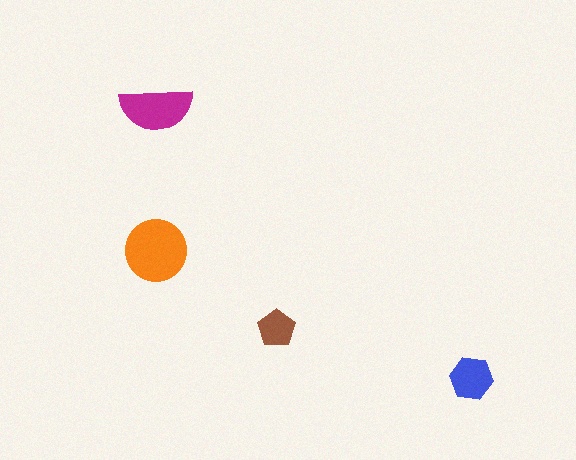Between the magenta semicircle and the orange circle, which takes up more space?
The orange circle.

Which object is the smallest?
The brown pentagon.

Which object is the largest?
The orange circle.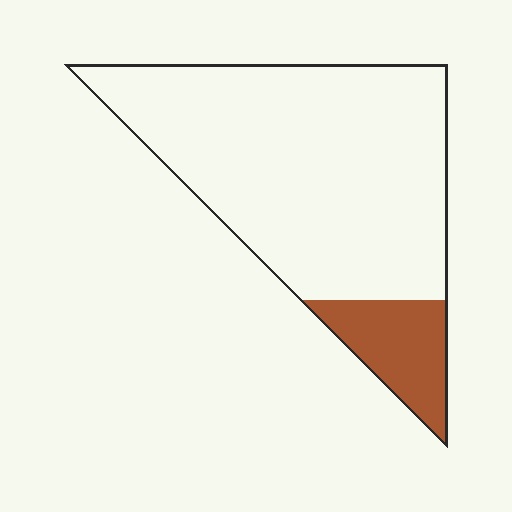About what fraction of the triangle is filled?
About one sixth (1/6).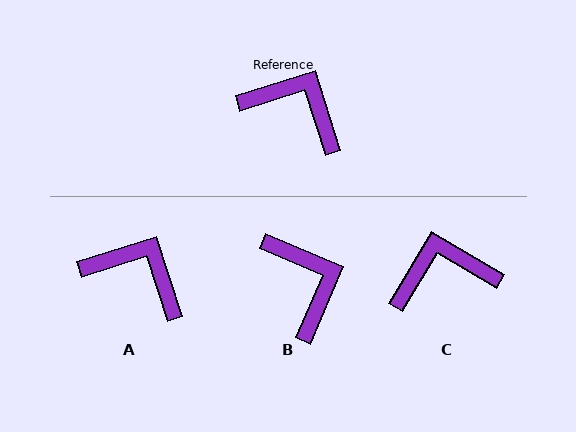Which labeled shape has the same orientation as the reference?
A.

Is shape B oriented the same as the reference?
No, it is off by about 40 degrees.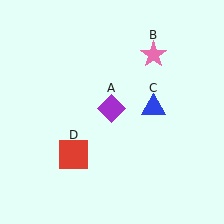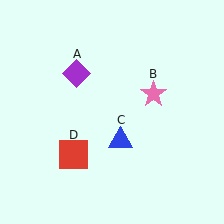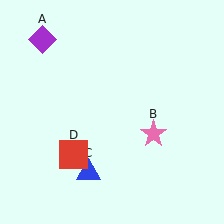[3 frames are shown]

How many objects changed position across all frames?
3 objects changed position: purple diamond (object A), pink star (object B), blue triangle (object C).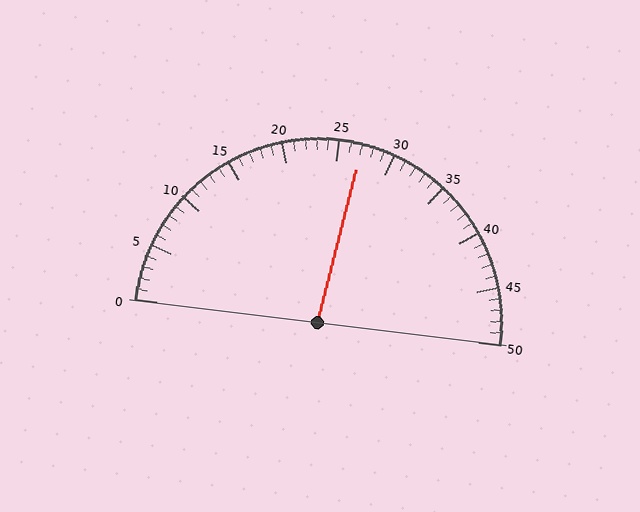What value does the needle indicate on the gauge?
The needle indicates approximately 27.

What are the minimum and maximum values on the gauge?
The gauge ranges from 0 to 50.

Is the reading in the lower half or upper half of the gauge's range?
The reading is in the upper half of the range (0 to 50).